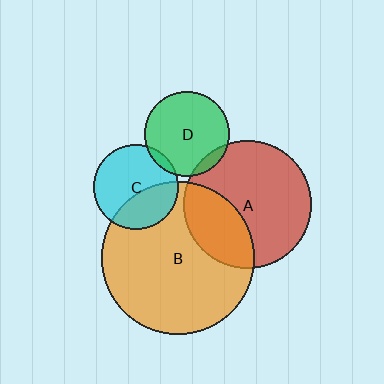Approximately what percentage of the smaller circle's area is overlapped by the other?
Approximately 30%.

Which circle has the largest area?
Circle B (orange).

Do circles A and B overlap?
Yes.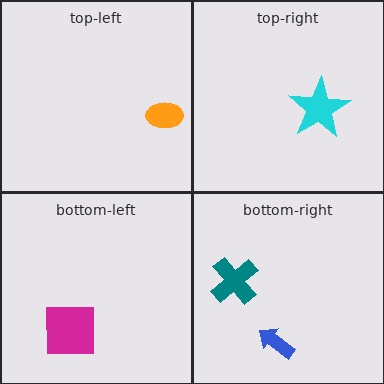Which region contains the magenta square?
The bottom-left region.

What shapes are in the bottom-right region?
The blue arrow, the teal cross.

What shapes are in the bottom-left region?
The magenta square.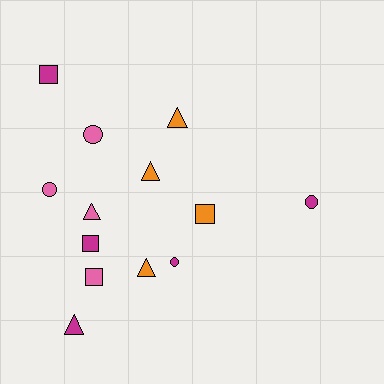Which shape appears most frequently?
Triangle, with 5 objects.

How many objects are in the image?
There are 13 objects.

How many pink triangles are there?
There is 1 pink triangle.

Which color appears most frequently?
Magenta, with 5 objects.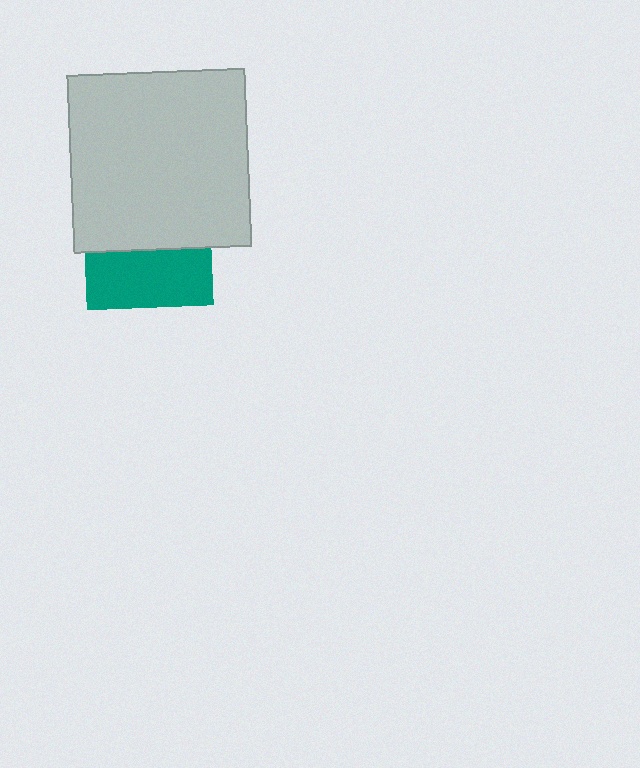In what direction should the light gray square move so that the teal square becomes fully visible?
The light gray square should move up. That is the shortest direction to clear the overlap and leave the teal square fully visible.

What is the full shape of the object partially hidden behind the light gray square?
The partially hidden object is a teal square.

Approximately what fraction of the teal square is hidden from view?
Roughly 55% of the teal square is hidden behind the light gray square.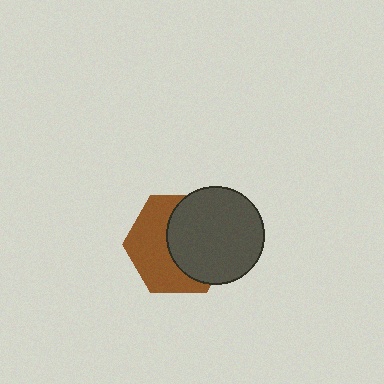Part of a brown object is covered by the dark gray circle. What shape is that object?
It is a hexagon.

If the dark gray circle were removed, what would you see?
You would see the complete brown hexagon.